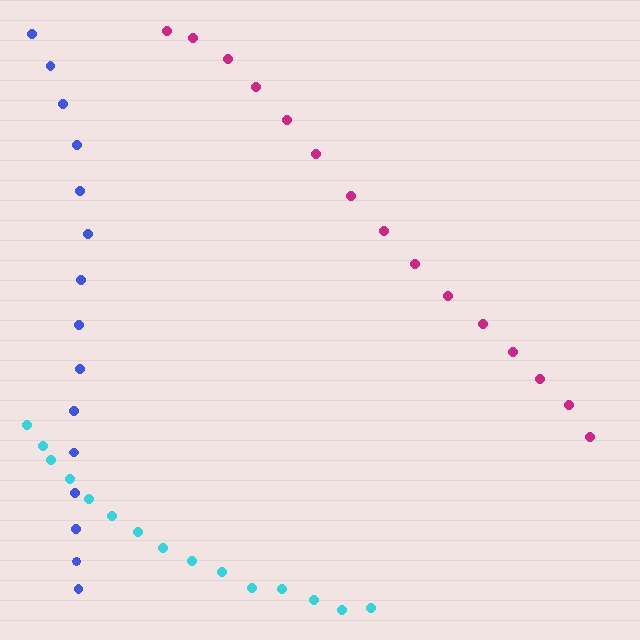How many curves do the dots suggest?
There are 3 distinct paths.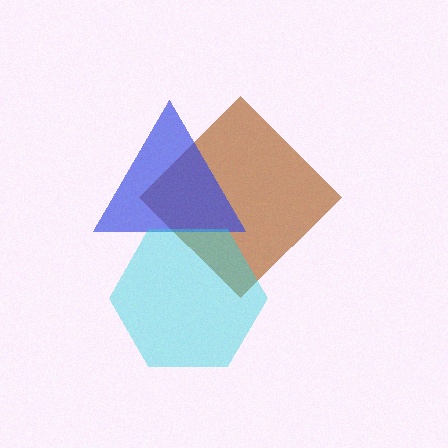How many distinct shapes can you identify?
There are 3 distinct shapes: a brown diamond, a blue triangle, a cyan hexagon.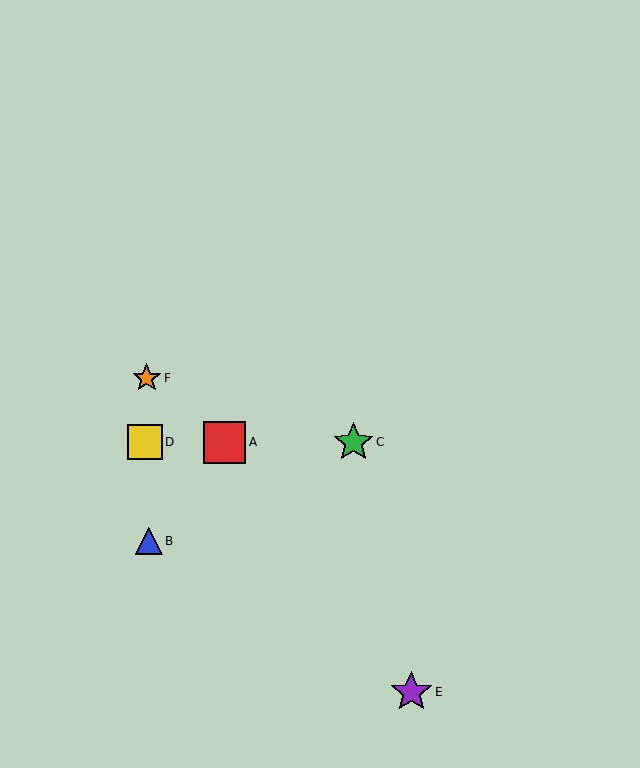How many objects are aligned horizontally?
3 objects (A, C, D) are aligned horizontally.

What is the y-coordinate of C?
Object C is at y≈442.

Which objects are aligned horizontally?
Objects A, C, D are aligned horizontally.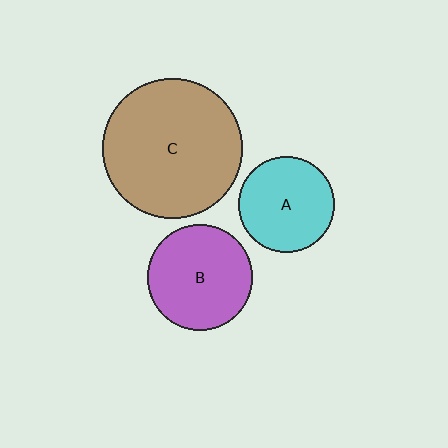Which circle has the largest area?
Circle C (brown).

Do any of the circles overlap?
No, none of the circles overlap.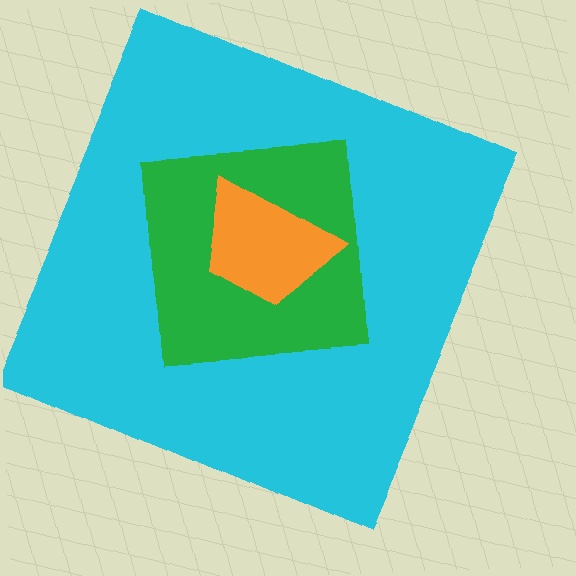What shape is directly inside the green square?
The orange trapezoid.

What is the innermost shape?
The orange trapezoid.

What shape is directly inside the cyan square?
The green square.